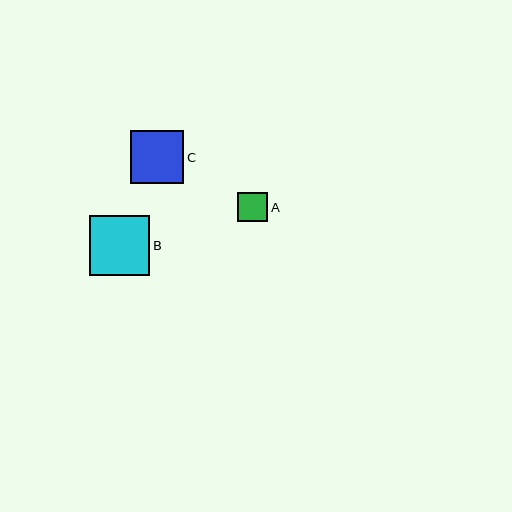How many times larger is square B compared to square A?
Square B is approximately 2.0 times the size of square A.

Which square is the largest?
Square B is the largest with a size of approximately 60 pixels.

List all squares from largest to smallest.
From largest to smallest: B, C, A.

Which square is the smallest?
Square A is the smallest with a size of approximately 30 pixels.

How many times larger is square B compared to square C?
Square B is approximately 1.1 times the size of square C.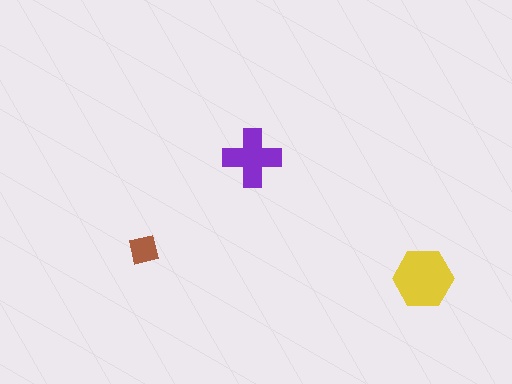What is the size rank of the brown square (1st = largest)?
3rd.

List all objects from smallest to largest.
The brown square, the purple cross, the yellow hexagon.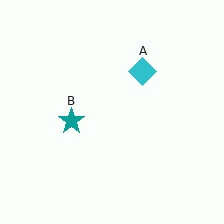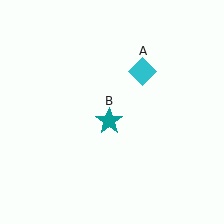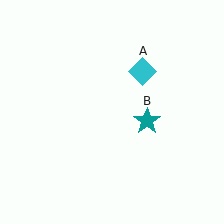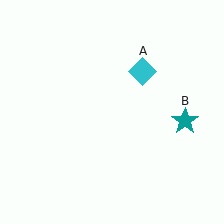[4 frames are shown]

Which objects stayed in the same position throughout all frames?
Cyan diamond (object A) remained stationary.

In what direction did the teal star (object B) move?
The teal star (object B) moved right.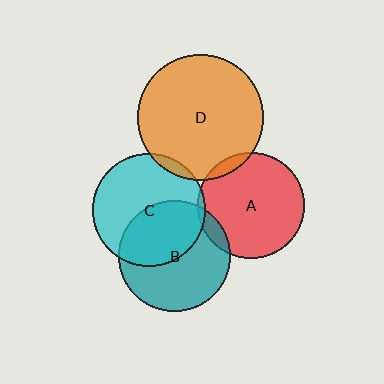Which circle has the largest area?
Circle D (orange).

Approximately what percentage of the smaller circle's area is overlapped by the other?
Approximately 5%.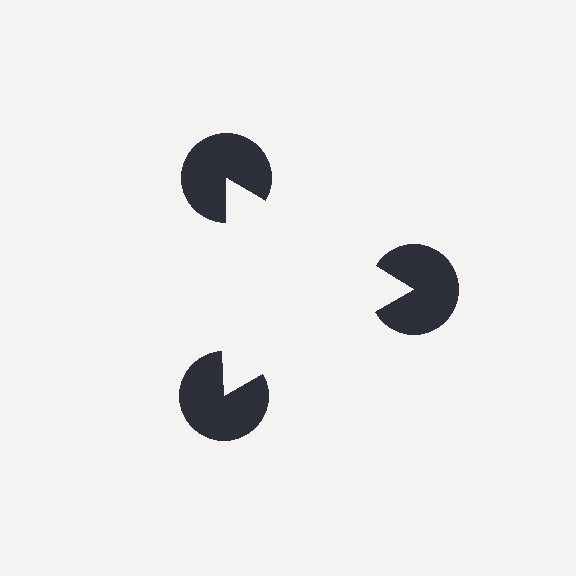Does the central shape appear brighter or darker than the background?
It typically appears slightly brighter than the background, even though no actual brightness change is drawn.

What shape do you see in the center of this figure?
An illusory triangle — its edges are inferred from the aligned wedge cuts in the pac-man discs, not physically drawn.